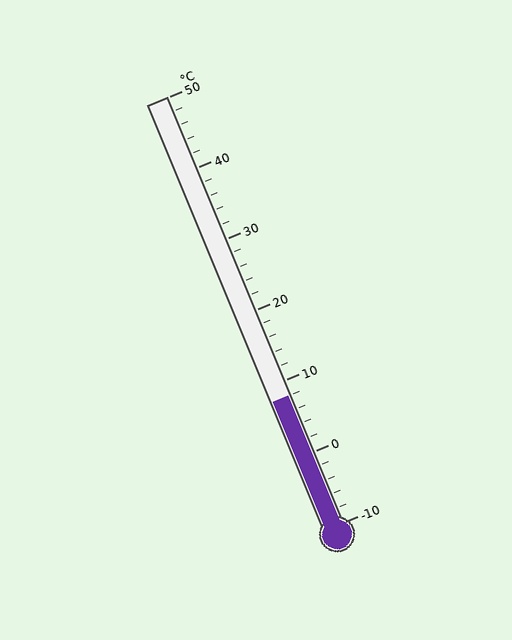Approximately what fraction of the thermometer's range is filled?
The thermometer is filled to approximately 30% of its range.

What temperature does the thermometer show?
The thermometer shows approximately 8°C.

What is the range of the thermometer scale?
The thermometer scale ranges from -10°C to 50°C.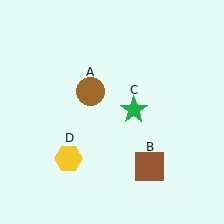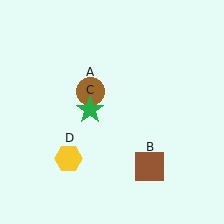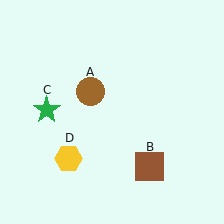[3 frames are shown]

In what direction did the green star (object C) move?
The green star (object C) moved left.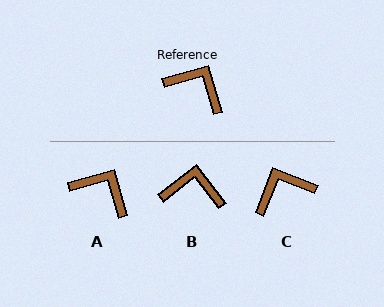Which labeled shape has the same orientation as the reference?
A.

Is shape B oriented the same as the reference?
No, it is off by about 22 degrees.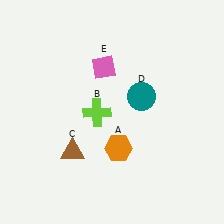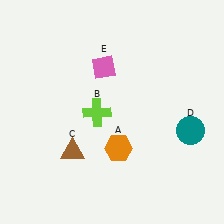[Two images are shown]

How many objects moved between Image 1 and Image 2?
1 object moved between the two images.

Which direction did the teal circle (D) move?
The teal circle (D) moved right.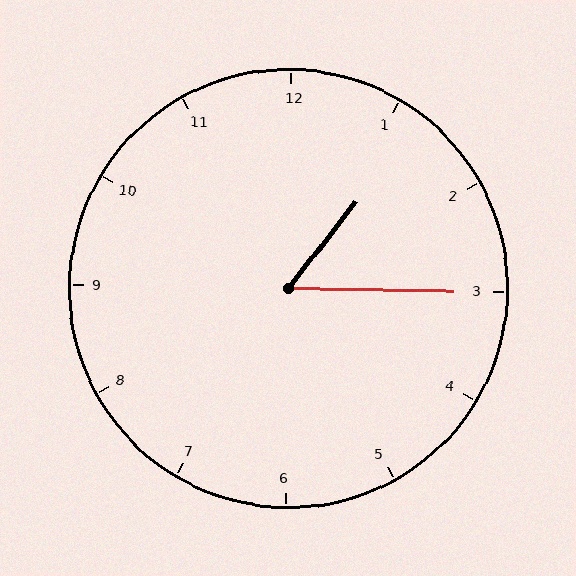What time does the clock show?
1:15.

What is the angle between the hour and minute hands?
Approximately 52 degrees.